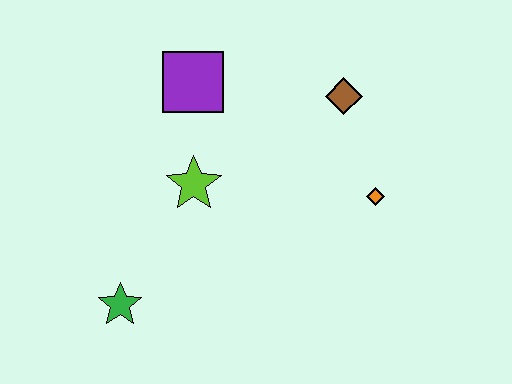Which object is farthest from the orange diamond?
The green star is farthest from the orange diamond.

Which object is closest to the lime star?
The purple square is closest to the lime star.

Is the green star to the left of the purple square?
Yes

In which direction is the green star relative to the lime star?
The green star is below the lime star.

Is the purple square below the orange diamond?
No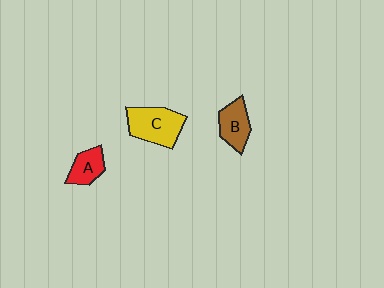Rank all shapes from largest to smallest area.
From largest to smallest: C (yellow), B (brown), A (red).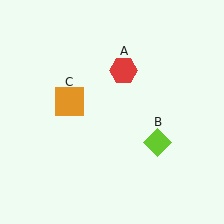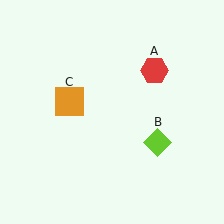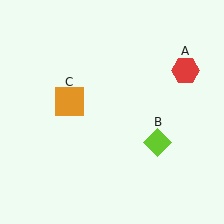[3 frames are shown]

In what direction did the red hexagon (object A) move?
The red hexagon (object A) moved right.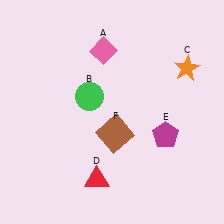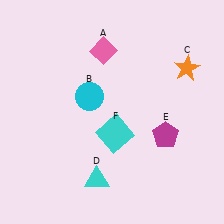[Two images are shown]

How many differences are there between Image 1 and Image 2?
There are 3 differences between the two images.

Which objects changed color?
B changed from green to cyan. D changed from red to cyan. F changed from brown to cyan.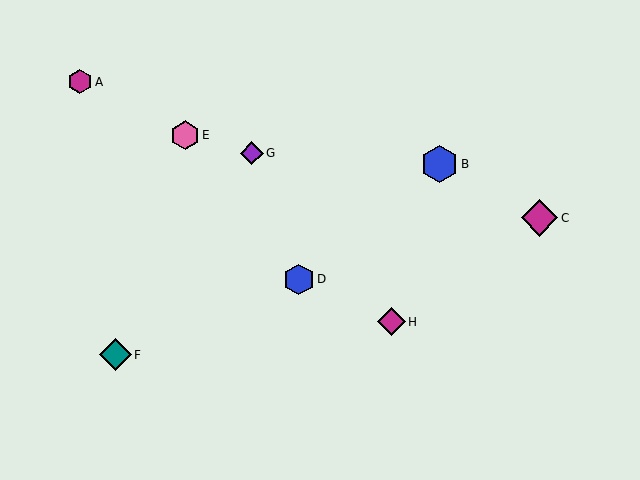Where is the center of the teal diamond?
The center of the teal diamond is at (115, 355).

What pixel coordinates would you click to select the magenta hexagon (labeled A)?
Click at (80, 82) to select the magenta hexagon A.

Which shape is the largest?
The blue hexagon (labeled B) is the largest.